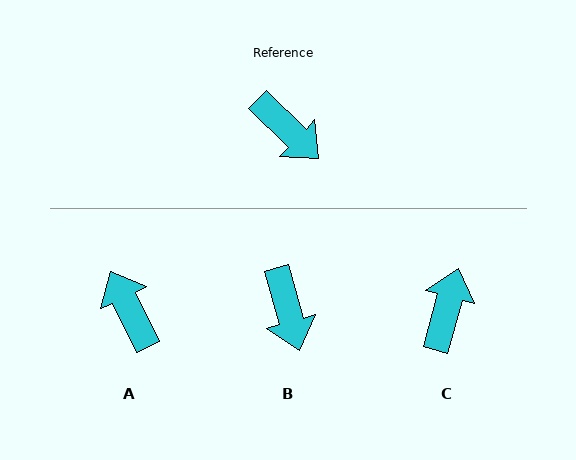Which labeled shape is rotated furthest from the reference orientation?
A, about 161 degrees away.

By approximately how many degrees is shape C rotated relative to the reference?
Approximately 119 degrees counter-clockwise.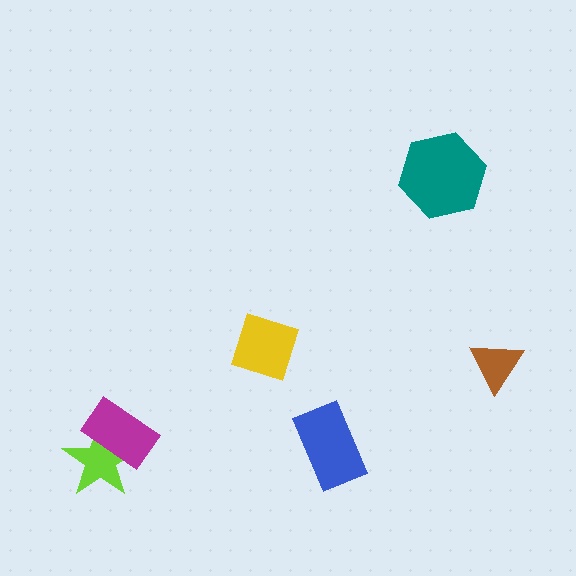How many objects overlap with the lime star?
1 object overlaps with the lime star.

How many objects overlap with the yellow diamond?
0 objects overlap with the yellow diamond.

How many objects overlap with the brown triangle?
0 objects overlap with the brown triangle.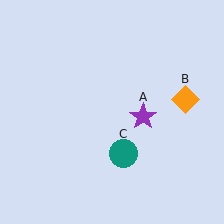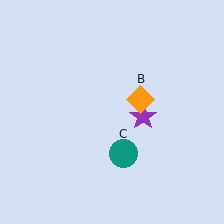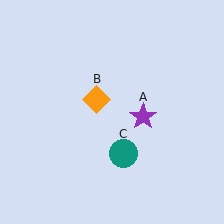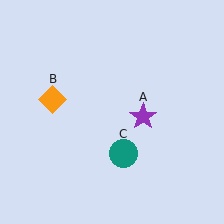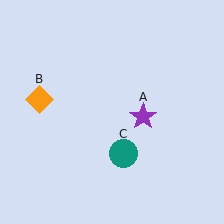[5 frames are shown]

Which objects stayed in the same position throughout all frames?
Purple star (object A) and teal circle (object C) remained stationary.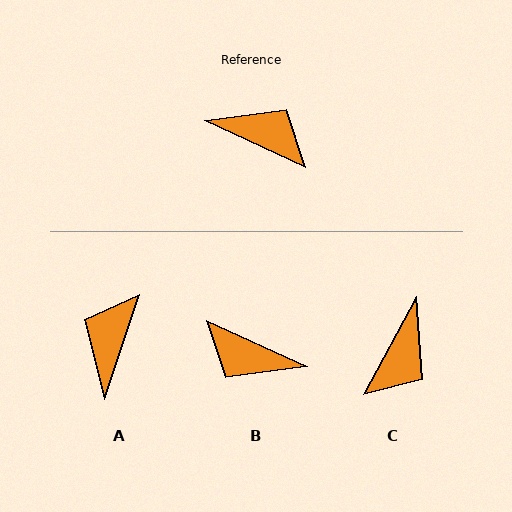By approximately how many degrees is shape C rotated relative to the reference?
Approximately 93 degrees clockwise.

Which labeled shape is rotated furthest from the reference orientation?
B, about 180 degrees away.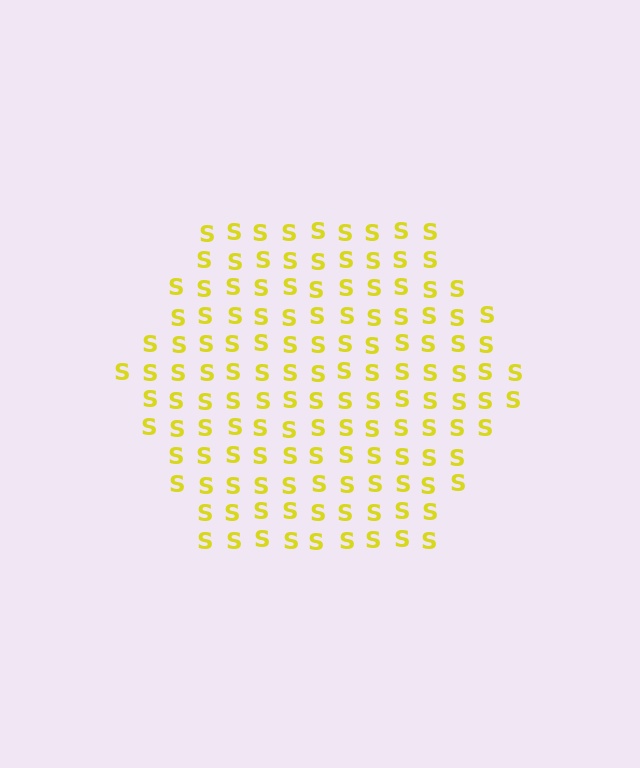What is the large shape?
The large shape is a hexagon.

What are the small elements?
The small elements are letter S's.